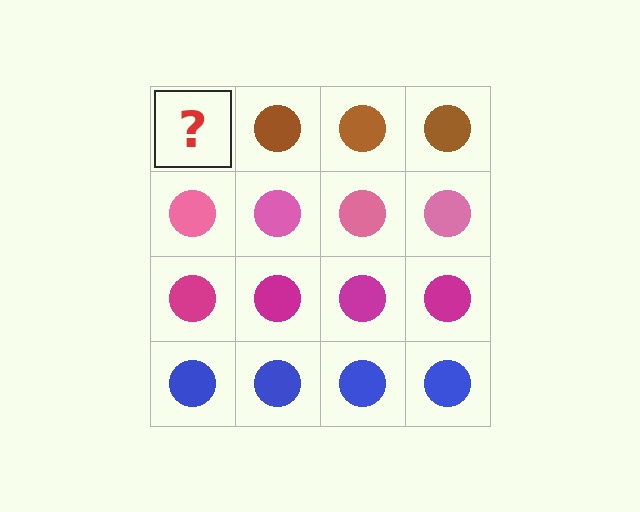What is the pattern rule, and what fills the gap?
The rule is that each row has a consistent color. The gap should be filled with a brown circle.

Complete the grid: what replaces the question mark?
The question mark should be replaced with a brown circle.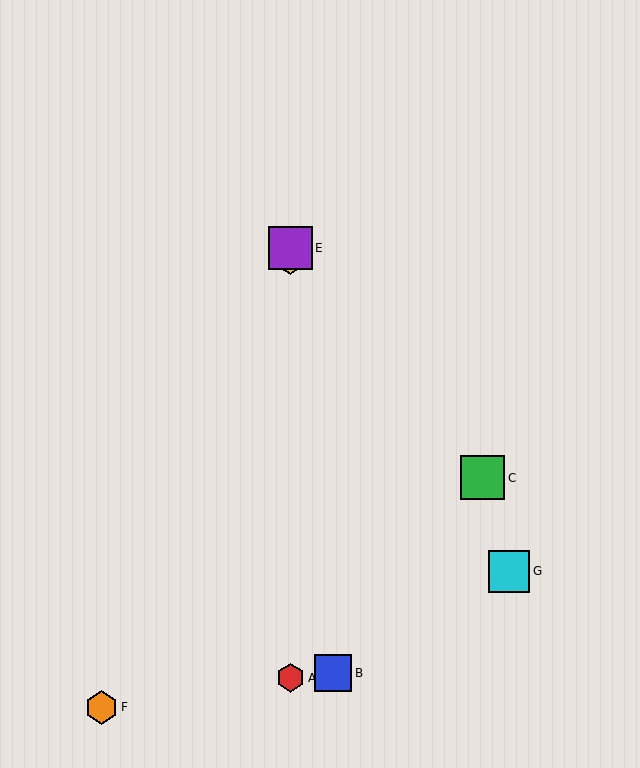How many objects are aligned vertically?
3 objects (A, D, E) are aligned vertically.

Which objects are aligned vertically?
Objects A, D, E are aligned vertically.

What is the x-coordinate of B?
Object B is at x≈333.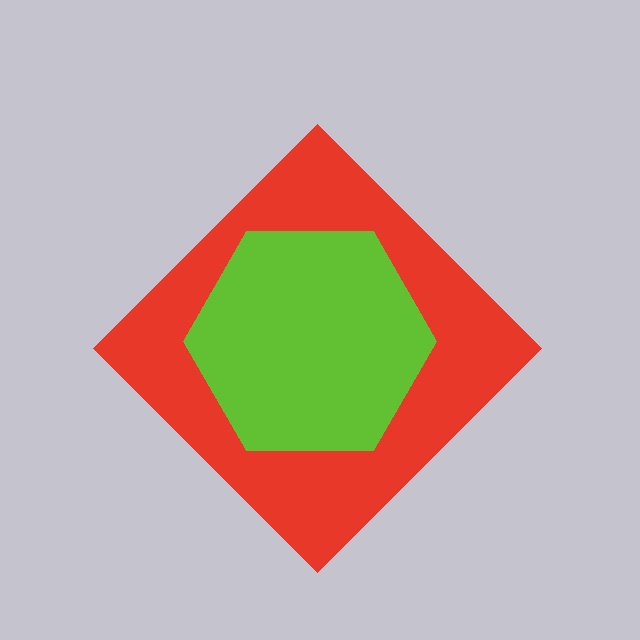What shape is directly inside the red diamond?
The lime hexagon.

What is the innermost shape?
The lime hexagon.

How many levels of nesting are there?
2.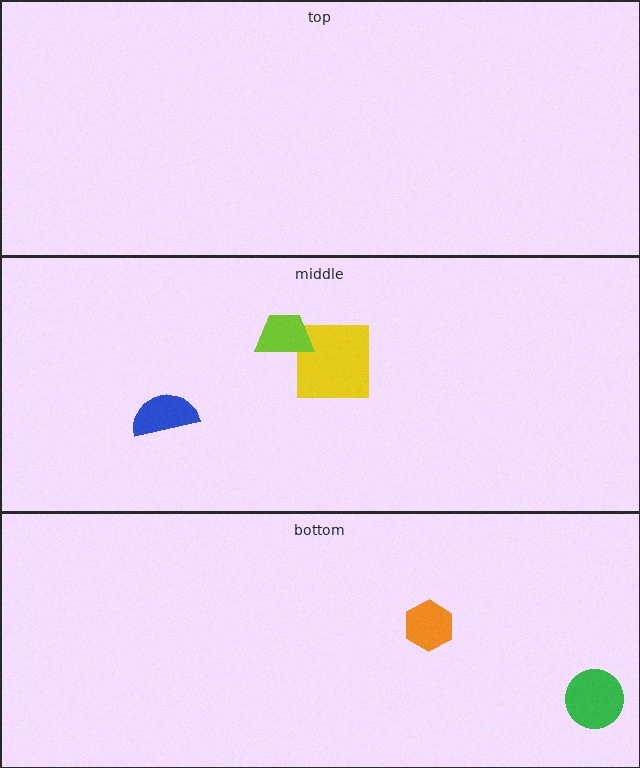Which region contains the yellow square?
The middle region.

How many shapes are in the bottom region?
2.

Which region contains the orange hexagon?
The bottom region.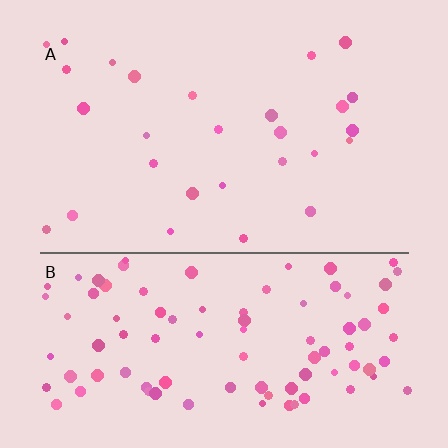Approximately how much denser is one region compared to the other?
Approximately 3.5× — region B over region A.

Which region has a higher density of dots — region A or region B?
B (the bottom).